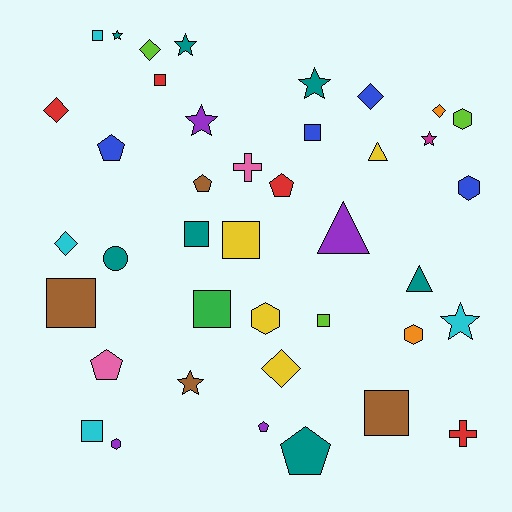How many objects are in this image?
There are 40 objects.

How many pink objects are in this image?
There are 2 pink objects.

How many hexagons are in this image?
There are 5 hexagons.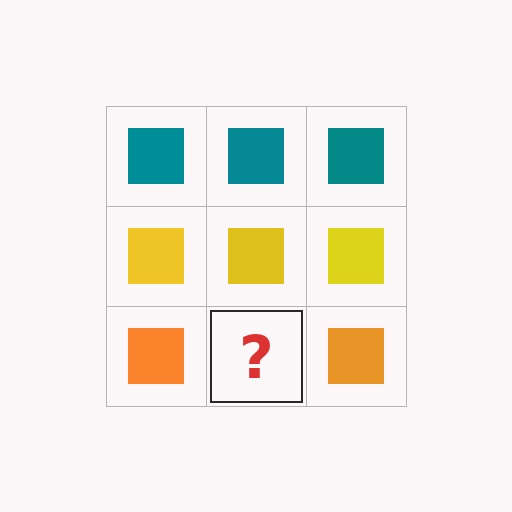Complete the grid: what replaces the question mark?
The question mark should be replaced with an orange square.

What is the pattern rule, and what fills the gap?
The rule is that each row has a consistent color. The gap should be filled with an orange square.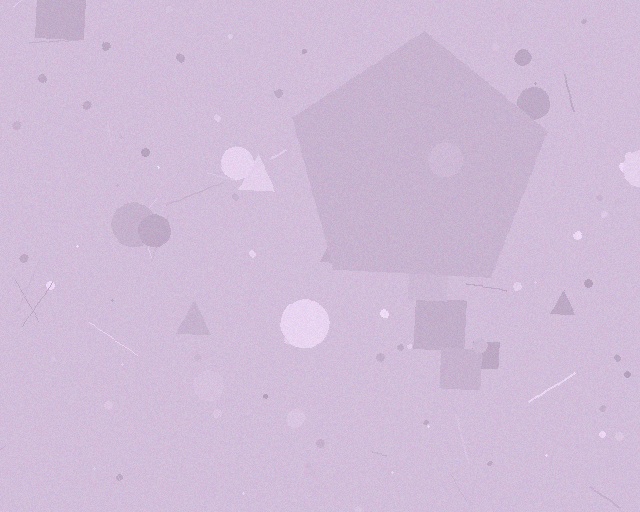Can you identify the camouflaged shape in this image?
The camouflaged shape is a pentagon.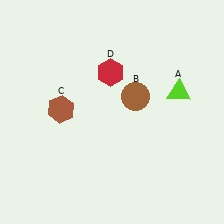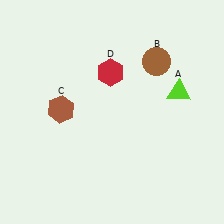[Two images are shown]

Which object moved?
The brown circle (B) moved up.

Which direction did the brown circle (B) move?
The brown circle (B) moved up.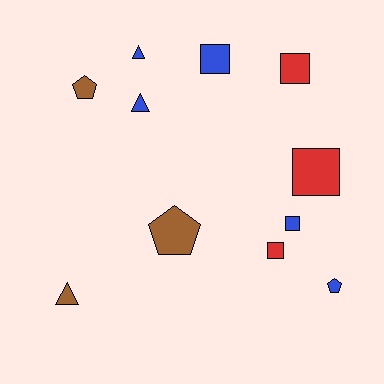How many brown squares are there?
There are no brown squares.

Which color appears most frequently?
Blue, with 5 objects.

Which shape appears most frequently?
Square, with 5 objects.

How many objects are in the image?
There are 11 objects.